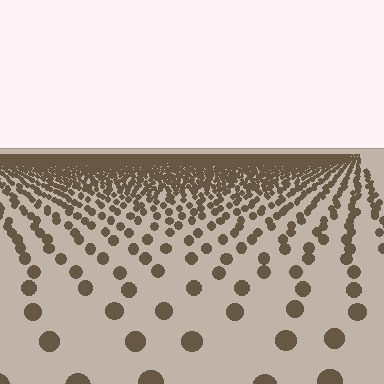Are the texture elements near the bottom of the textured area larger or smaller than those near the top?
Larger. Near the bottom, elements are closer to the viewer and appear at a bigger on-screen size.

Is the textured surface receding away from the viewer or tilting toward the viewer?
The surface is receding away from the viewer. Texture elements get smaller and denser toward the top.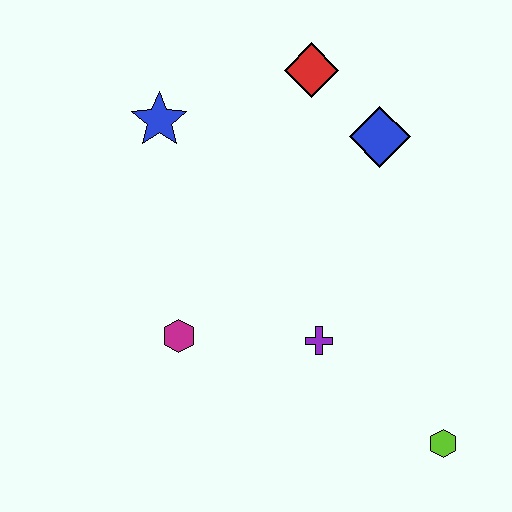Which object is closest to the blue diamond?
The red diamond is closest to the blue diamond.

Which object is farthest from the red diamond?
The lime hexagon is farthest from the red diamond.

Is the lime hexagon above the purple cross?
No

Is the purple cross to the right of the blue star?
Yes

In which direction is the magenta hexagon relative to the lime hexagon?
The magenta hexagon is to the left of the lime hexagon.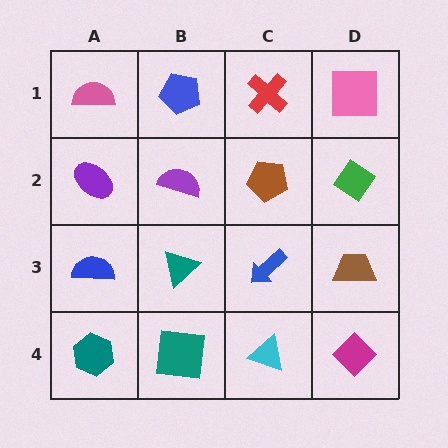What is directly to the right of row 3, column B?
A blue arrow.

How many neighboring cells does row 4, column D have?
2.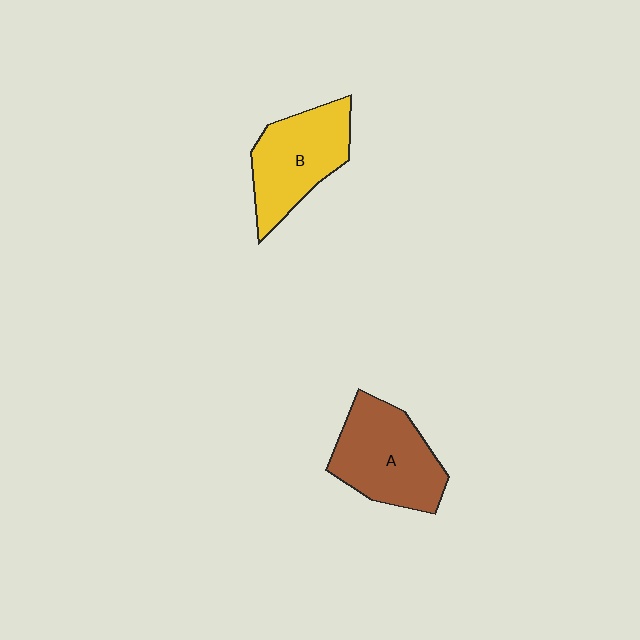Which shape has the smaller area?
Shape B (yellow).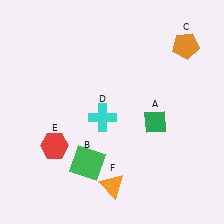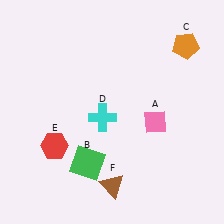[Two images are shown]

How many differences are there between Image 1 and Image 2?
There are 2 differences between the two images.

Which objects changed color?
A changed from green to pink. F changed from orange to brown.